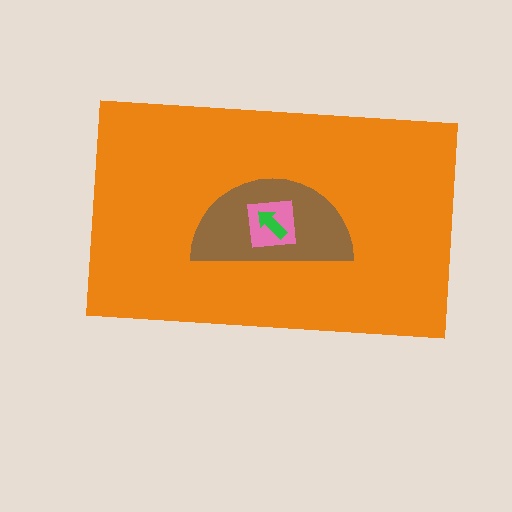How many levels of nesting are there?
4.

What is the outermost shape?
The orange rectangle.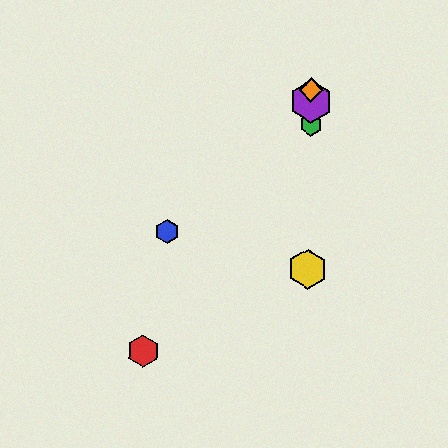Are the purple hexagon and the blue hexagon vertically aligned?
No, the purple hexagon is at x≈311 and the blue hexagon is at x≈167.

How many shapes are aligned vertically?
4 shapes (the green hexagon, the yellow hexagon, the purple hexagon, the orange diamond) are aligned vertically.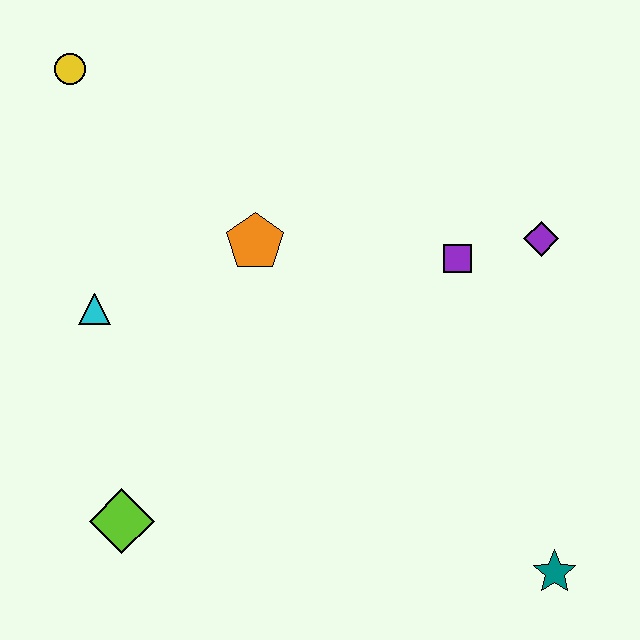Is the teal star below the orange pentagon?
Yes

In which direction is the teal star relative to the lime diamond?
The teal star is to the right of the lime diamond.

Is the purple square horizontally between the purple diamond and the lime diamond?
Yes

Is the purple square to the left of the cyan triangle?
No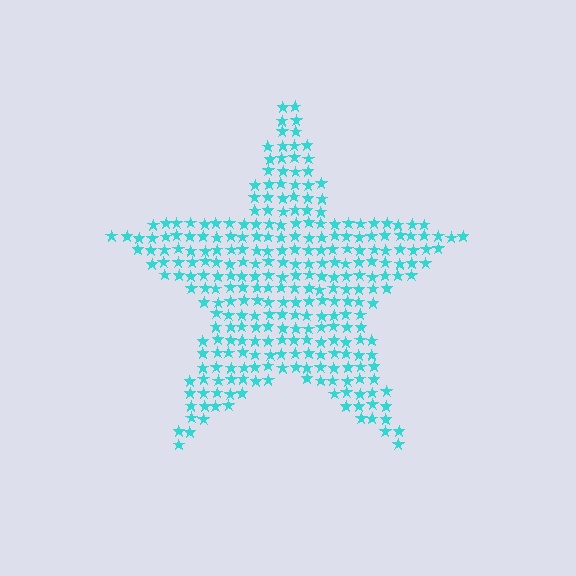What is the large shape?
The large shape is a star.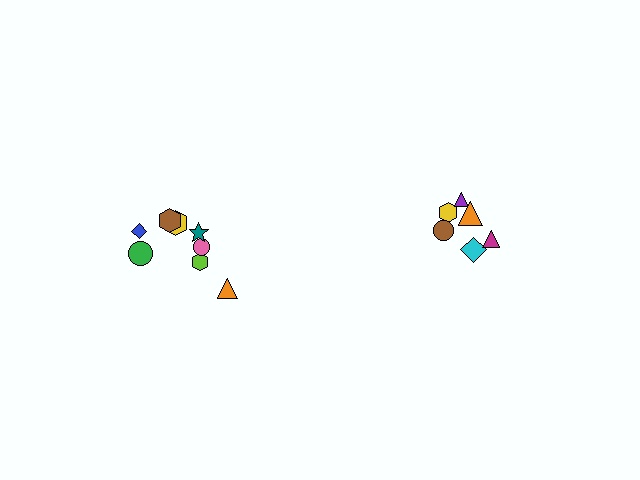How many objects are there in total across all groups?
There are 14 objects.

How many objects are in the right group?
There are 6 objects.